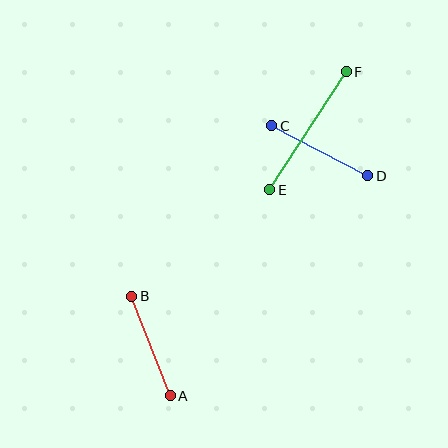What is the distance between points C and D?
The distance is approximately 108 pixels.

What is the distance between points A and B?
The distance is approximately 106 pixels.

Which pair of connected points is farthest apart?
Points E and F are farthest apart.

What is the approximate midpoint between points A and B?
The midpoint is at approximately (151, 346) pixels.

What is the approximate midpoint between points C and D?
The midpoint is at approximately (320, 151) pixels.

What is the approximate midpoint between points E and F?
The midpoint is at approximately (308, 131) pixels.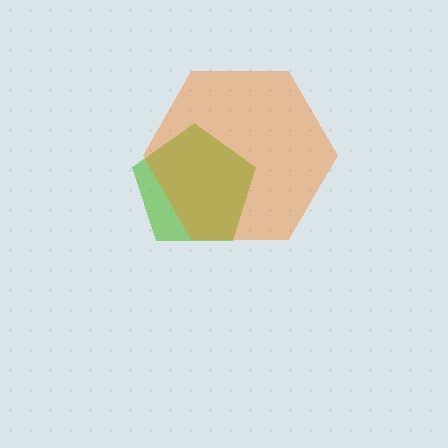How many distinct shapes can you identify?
There are 2 distinct shapes: a lime pentagon, an orange hexagon.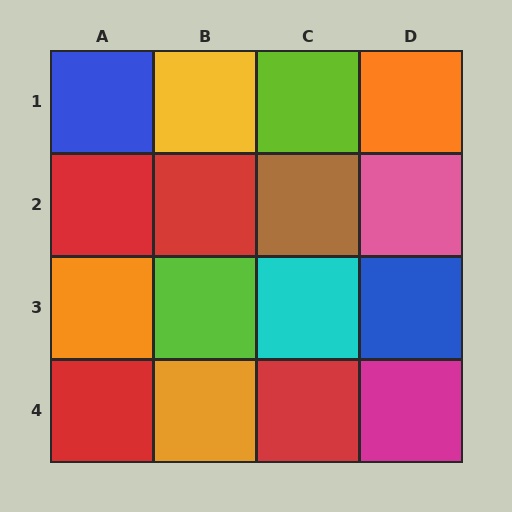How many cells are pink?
1 cell is pink.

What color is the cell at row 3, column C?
Cyan.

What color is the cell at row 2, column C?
Brown.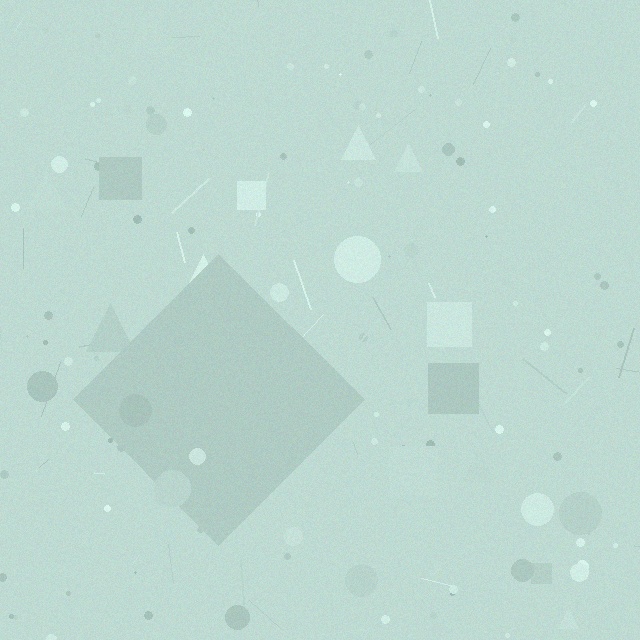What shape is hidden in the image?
A diamond is hidden in the image.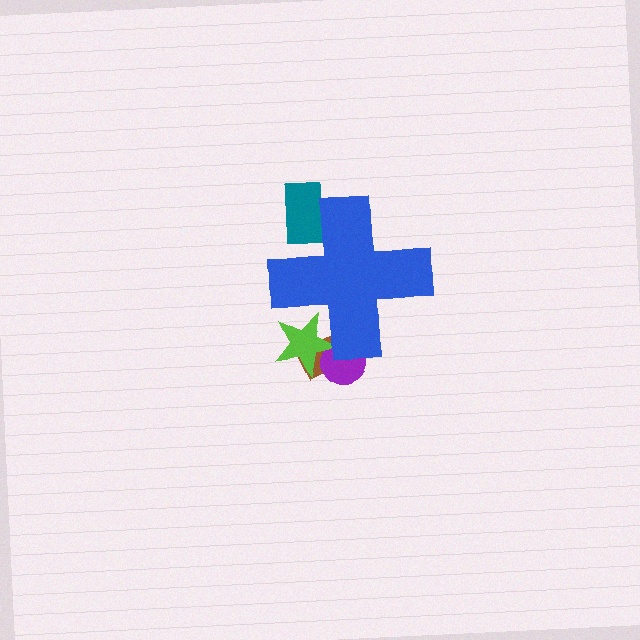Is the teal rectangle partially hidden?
Yes, the teal rectangle is partially hidden behind the blue cross.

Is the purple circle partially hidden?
Yes, the purple circle is partially hidden behind the blue cross.